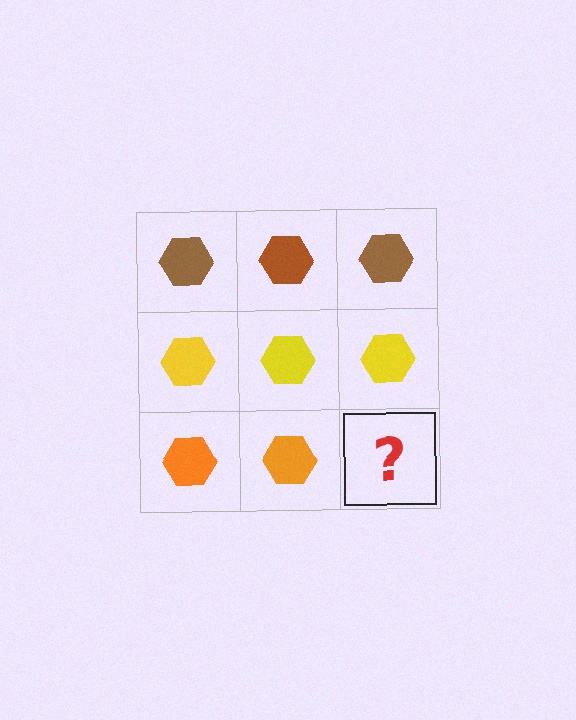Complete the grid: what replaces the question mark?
The question mark should be replaced with an orange hexagon.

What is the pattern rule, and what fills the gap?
The rule is that each row has a consistent color. The gap should be filled with an orange hexagon.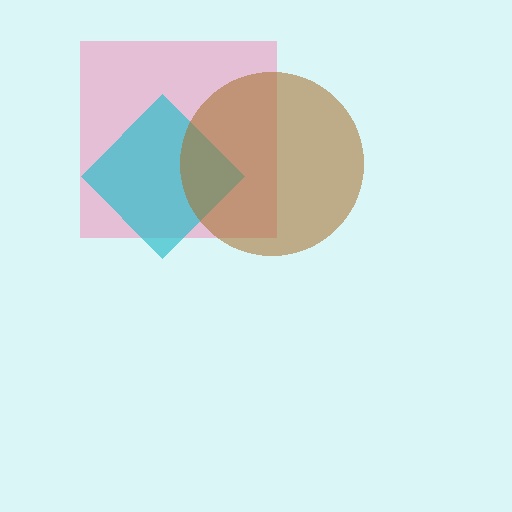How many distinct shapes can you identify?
There are 3 distinct shapes: a pink square, a cyan diamond, a brown circle.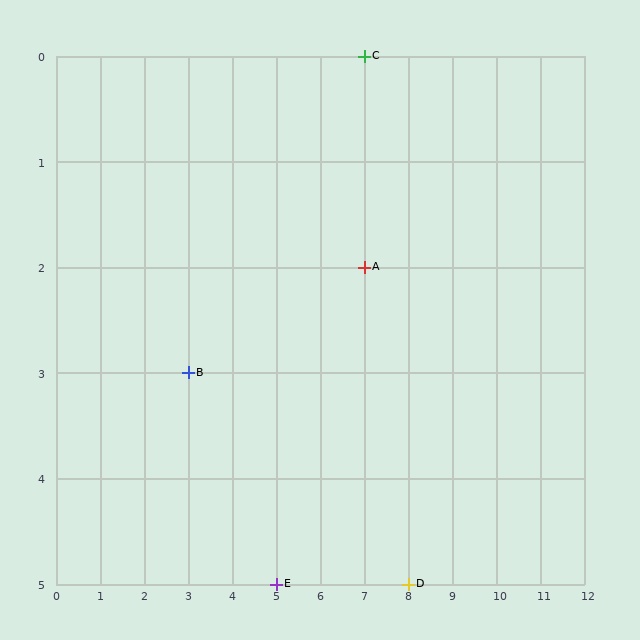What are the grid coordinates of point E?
Point E is at grid coordinates (5, 5).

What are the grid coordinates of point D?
Point D is at grid coordinates (8, 5).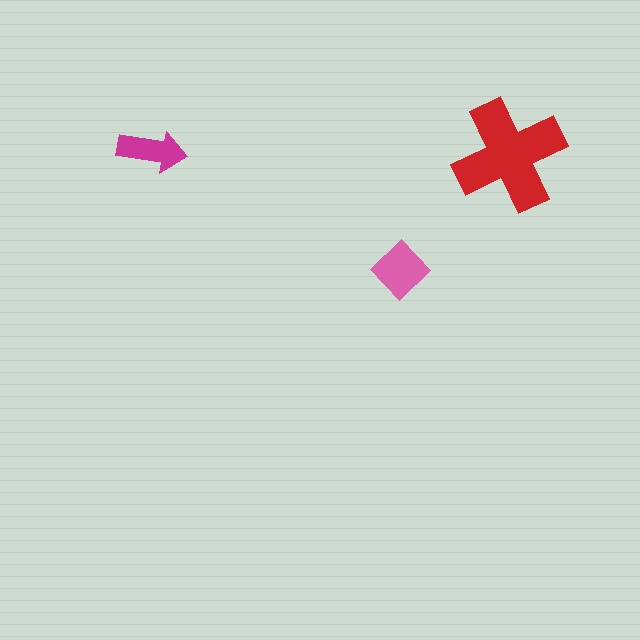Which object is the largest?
The red cross.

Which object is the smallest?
The magenta arrow.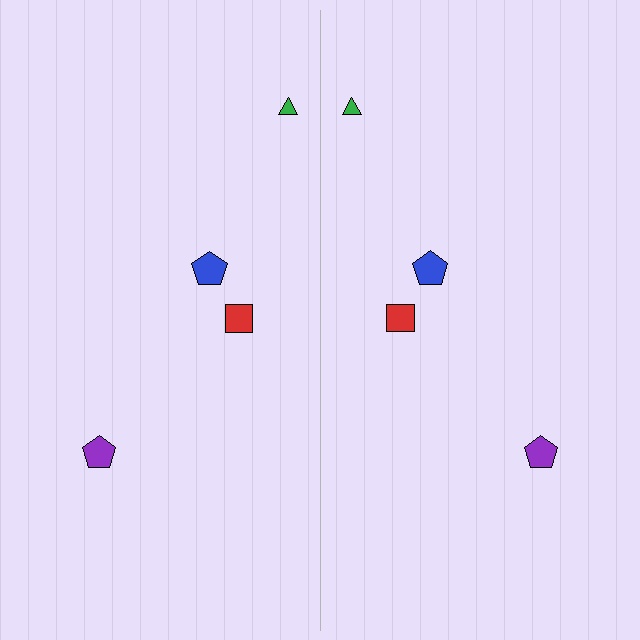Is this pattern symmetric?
Yes, this pattern has bilateral (reflection) symmetry.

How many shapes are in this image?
There are 8 shapes in this image.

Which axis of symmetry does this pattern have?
The pattern has a vertical axis of symmetry running through the center of the image.